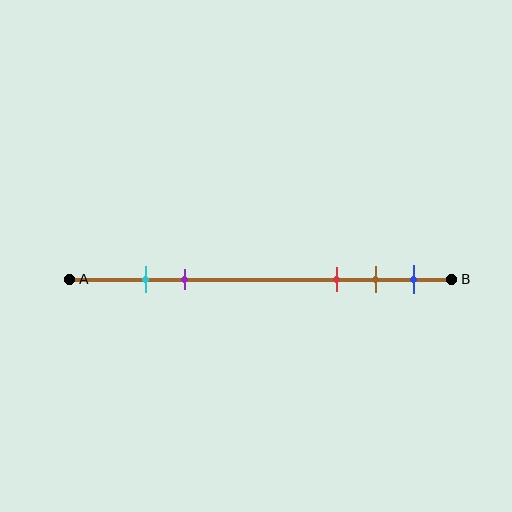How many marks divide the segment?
There are 5 marks dividing the segment.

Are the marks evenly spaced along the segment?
No, the marks are not evenly spaced.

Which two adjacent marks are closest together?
The cyan and purple marks are the closest adjacent pair.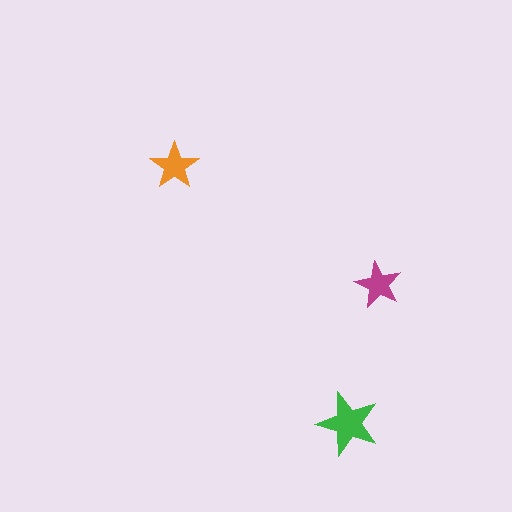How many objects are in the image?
There are 3 objects in the image.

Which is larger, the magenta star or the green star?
The green one.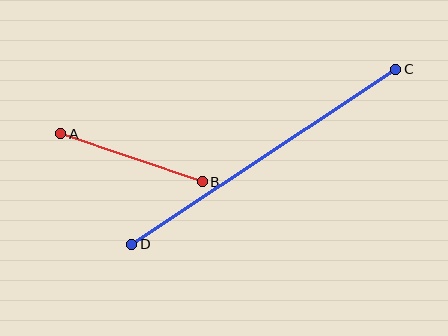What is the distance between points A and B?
The distance is approximately 150 pixels.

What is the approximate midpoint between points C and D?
The midpoint is at approximately (264, 157) pixels.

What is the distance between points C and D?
The distance is approximately 317 pixels.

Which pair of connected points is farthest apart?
Points C and D are farthest apart.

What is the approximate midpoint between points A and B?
The midpoint is at approximately (132, 158) pixels.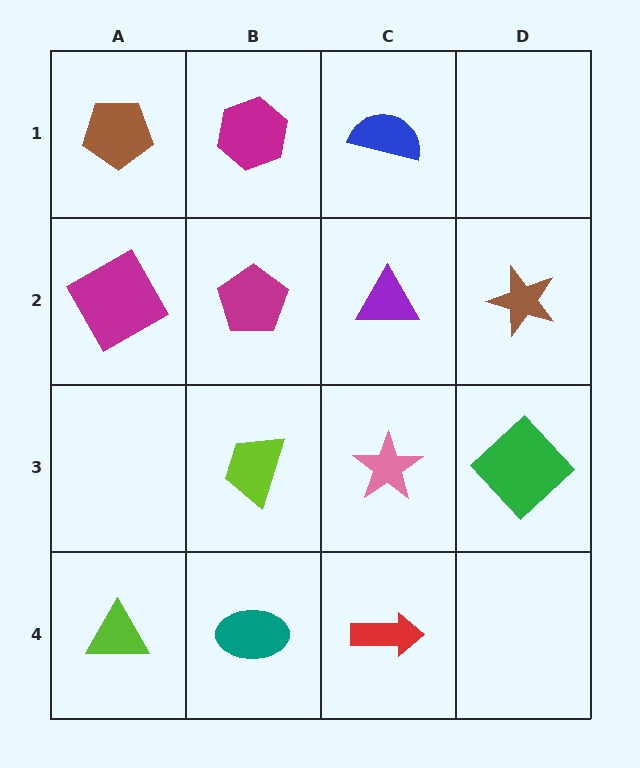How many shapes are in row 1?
3 shapes.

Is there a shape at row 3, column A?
No, that cell is empty.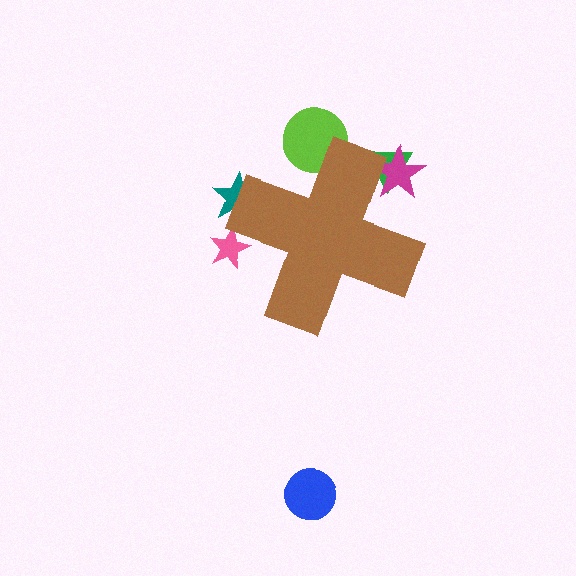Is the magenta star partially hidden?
Yes, the magenta star is partially hidden behind the brown cross.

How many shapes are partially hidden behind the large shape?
5 shapes are partially hidden.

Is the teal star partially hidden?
Yes, the teal star is partially hidden behind the brown cross.